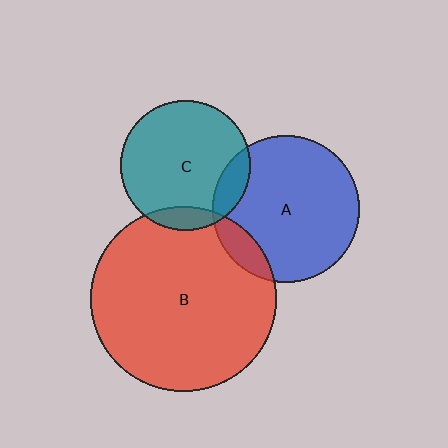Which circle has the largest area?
Circle B (red).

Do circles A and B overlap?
Yes.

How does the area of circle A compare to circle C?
Approximately 1.3 times.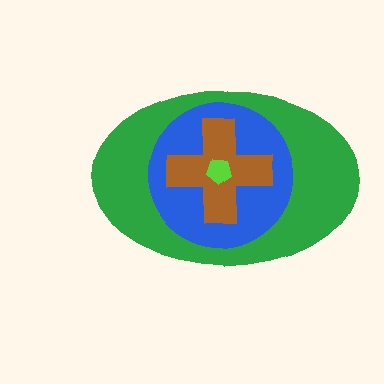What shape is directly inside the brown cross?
The lime pentagon.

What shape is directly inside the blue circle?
The brown cross.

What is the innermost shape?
The lime pentagon.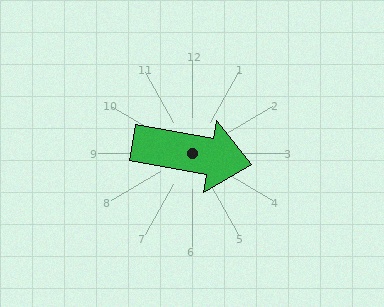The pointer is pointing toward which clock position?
Roughly 3 o'clock.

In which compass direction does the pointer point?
East.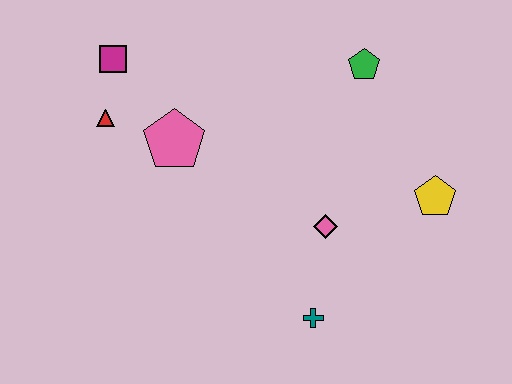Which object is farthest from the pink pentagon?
The yellow pentagon is farthest from the pink pentagon.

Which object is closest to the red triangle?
The magenta square is closest to the red triangle.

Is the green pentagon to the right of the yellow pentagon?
No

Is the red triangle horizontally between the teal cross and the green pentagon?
No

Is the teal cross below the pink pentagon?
Yes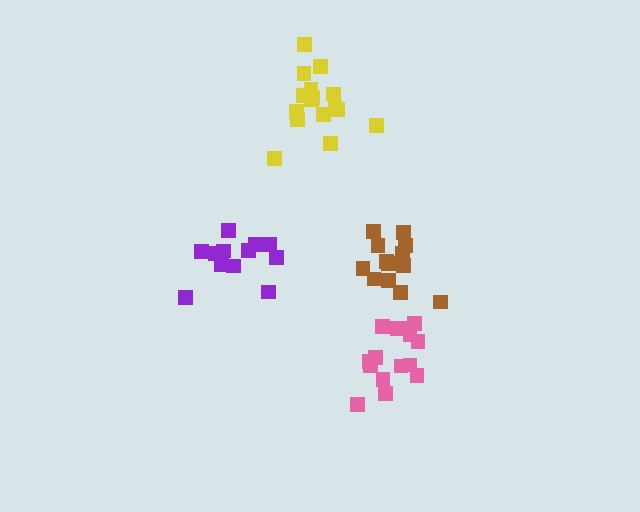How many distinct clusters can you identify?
There are 4 distinct clusters.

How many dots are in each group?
Group 1: 15 dots, Group 2: 13 dots, Group 3: 16 dots, Group 4: 12 dots (56 total).